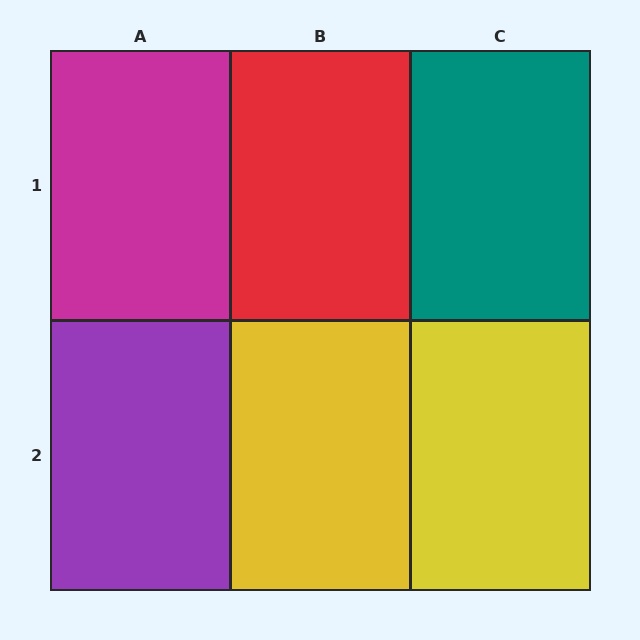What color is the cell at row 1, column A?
Magenta.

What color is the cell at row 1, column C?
Teal.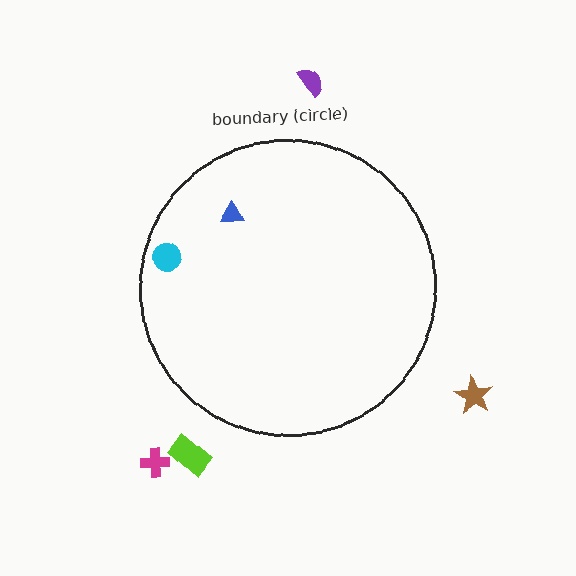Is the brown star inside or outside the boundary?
Outside.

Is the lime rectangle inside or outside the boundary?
Outside.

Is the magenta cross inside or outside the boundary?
Outside.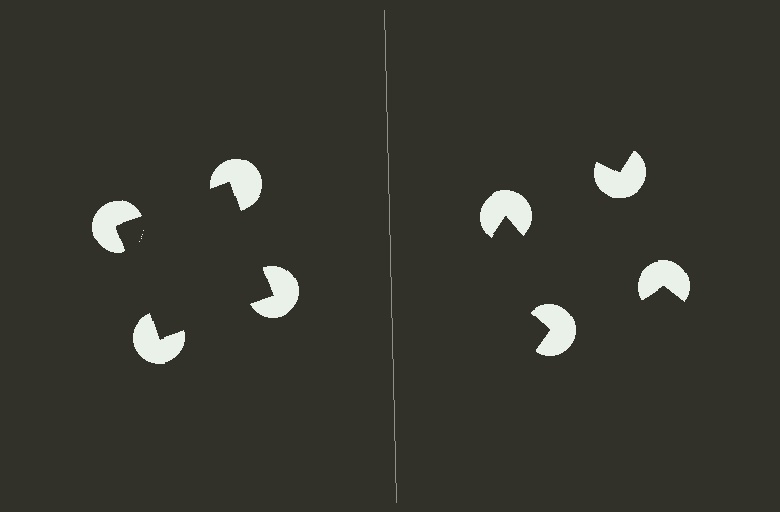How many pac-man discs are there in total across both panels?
8 — 4 on each side.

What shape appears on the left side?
An illusory square.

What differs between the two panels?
The pac-man discs are positioned identically on both sides; only the wedge orientations differ. On the left they align to a square; on the right they are misaligned.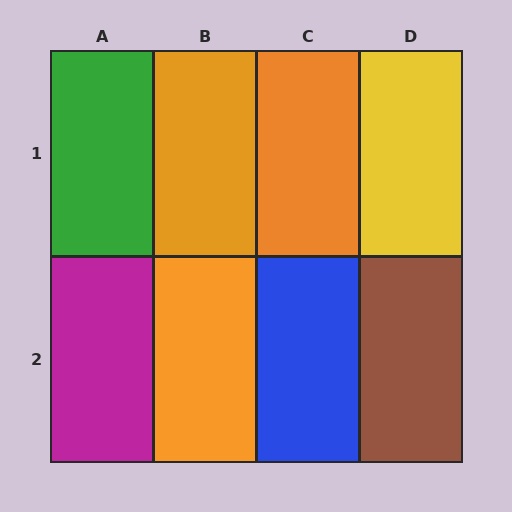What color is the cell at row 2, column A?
Magenta.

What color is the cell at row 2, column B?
Orange.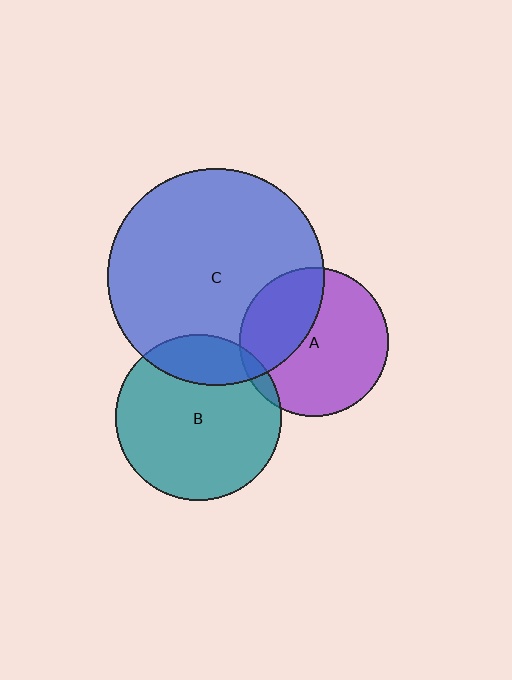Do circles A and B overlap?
Yes.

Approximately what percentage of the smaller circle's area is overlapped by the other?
Approximately 5%.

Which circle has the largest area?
Circle C (blue).